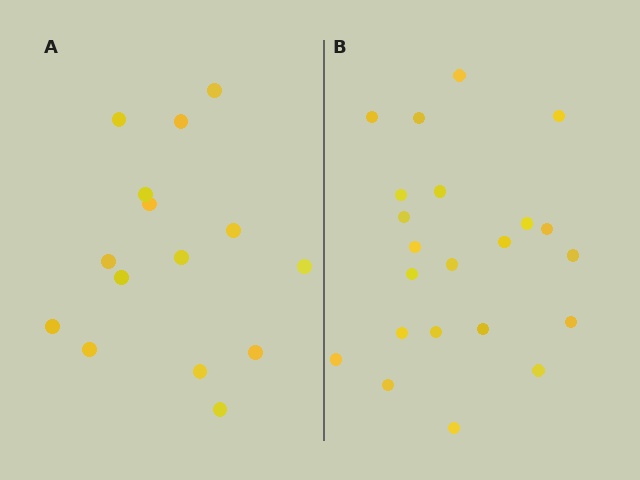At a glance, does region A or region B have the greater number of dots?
Region B (the right region) has more dots.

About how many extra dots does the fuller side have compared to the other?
Region B has roughly 8 or so more dots than region A.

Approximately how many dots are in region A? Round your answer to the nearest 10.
About 20 dots. (The exact count is 15, which rounds to 20.)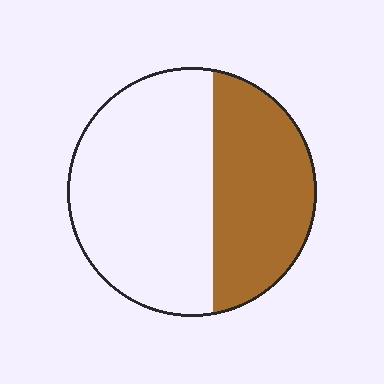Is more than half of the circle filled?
No.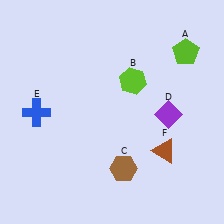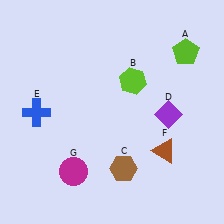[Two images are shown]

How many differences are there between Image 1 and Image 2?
There is 1 difference between the two images.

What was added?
A magenta circle (G) was added in Image 2.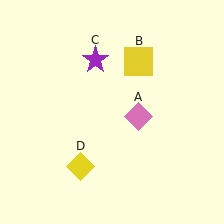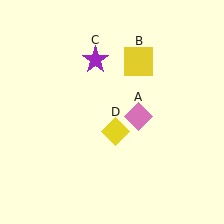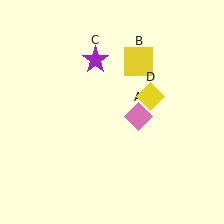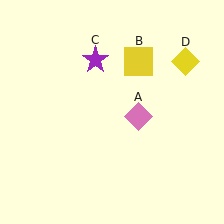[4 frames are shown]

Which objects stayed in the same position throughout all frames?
Pink diamond (object A) and yellow square (object B) and purple star (object C) remained stationary.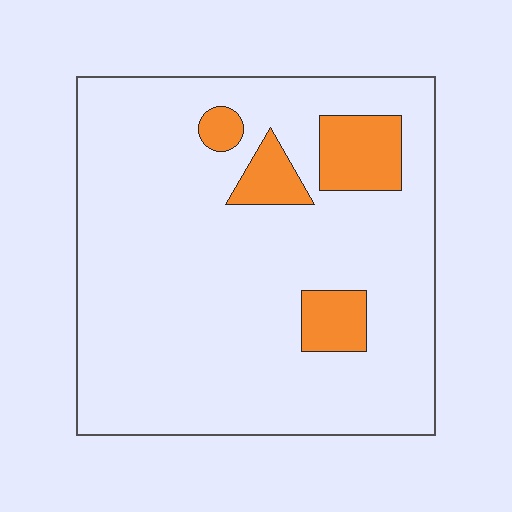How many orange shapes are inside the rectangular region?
4.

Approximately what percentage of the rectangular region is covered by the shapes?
Approximately 10%.